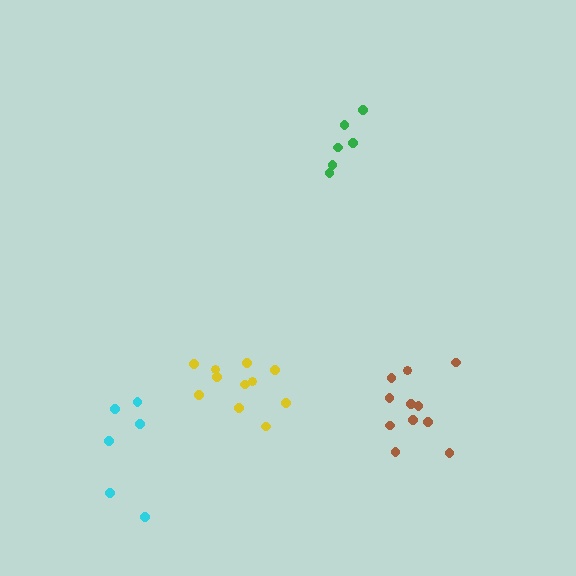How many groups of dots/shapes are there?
There are 4 groups.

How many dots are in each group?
Group 1: 11 dots, Group 2: 6 dots, Group 3: 11 dots, Group 4: 6 dots (34 total).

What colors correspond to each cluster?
The clusters are colored: yellow, cyan, brown, green.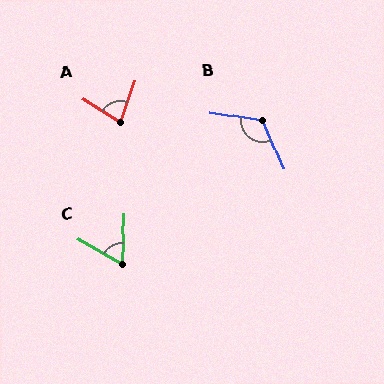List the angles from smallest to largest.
C (63°), A (77°), B (121°).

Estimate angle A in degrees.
Approximately 77 degrees.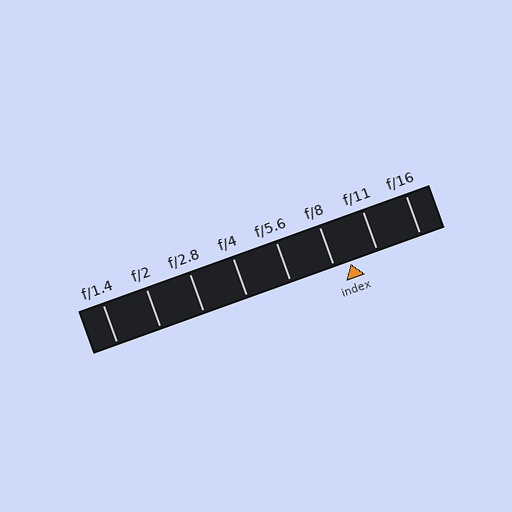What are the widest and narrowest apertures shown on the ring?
The widest aperture shown is f/1.4 and the narrowest is f/16.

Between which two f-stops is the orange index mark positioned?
The index mark is between f/8 and f/11.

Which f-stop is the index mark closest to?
The index mark is closest to f/8.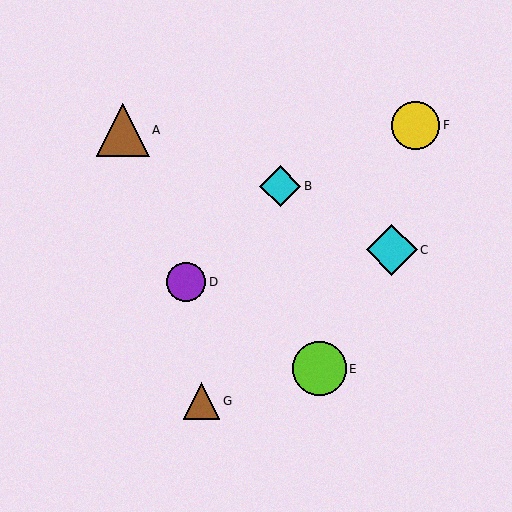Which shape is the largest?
The lime circle (labeled E) is the largest.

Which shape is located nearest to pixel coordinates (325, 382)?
The lime circle (labeled E) at (319, 369) is nearest to that location.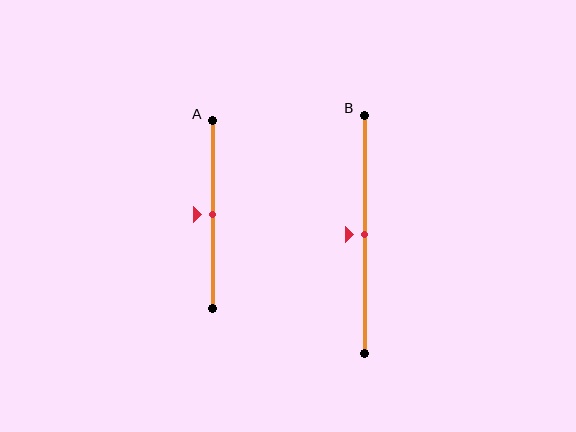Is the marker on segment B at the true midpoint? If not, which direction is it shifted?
Yes, the marker on segment B is at the true midpoint.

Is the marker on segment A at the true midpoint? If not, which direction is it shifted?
Yes, the marker on segment A is at the true midpoint.